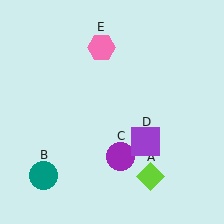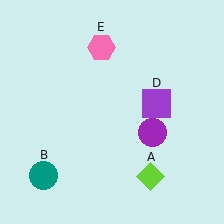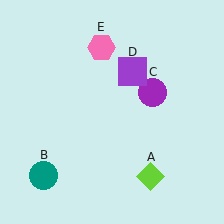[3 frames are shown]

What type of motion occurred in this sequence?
The purple circle (object C), purple square (object D) rotated counterclockwise around the center of the scene.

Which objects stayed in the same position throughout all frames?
Lime diamond (object A) and teal circle (object B) and pink hexagon (object E) remained stationary.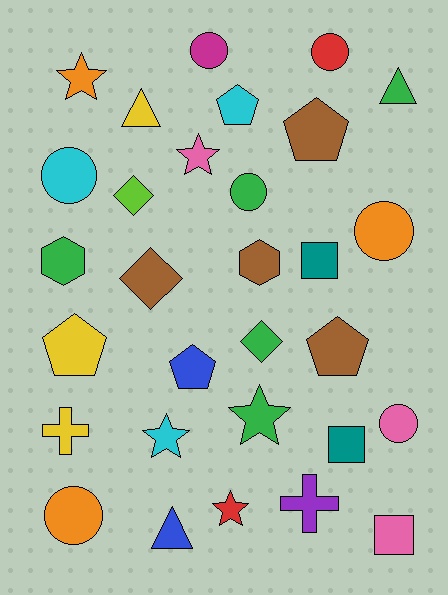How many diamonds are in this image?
There are 3 diamonds.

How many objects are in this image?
There are 30 objects.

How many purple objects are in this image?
There is 1 purple object.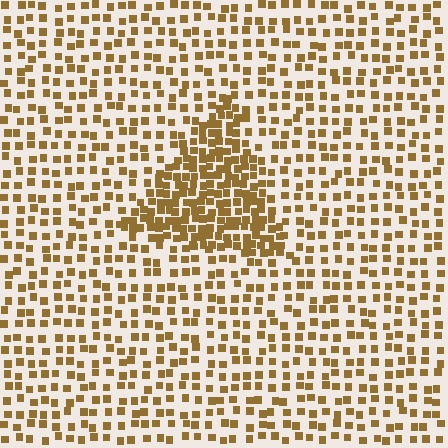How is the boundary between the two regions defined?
The boundary is defined by a change in element density (approximately 2.2x ratio). All elements are the same color, size, and shape.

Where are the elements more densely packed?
The elements are more densely packed inside the triangle boundary.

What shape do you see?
I see a triangle.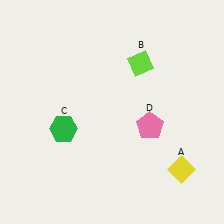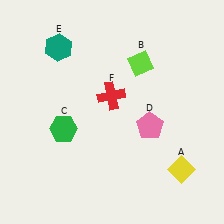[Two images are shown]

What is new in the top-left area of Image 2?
A red cross (F) was added in the top-left area of Image 2.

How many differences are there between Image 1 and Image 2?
There are 2 differences between the two images.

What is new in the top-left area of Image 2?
A teal hexagon (E) was added in the top-left area of Image 2.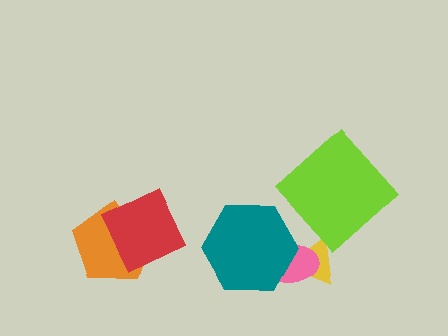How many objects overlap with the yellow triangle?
2 objects overlap with the yellow triangle.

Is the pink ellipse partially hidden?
Yes, it is partially covered by another shape.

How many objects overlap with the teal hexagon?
2 objects overlap with the teal hexagon.